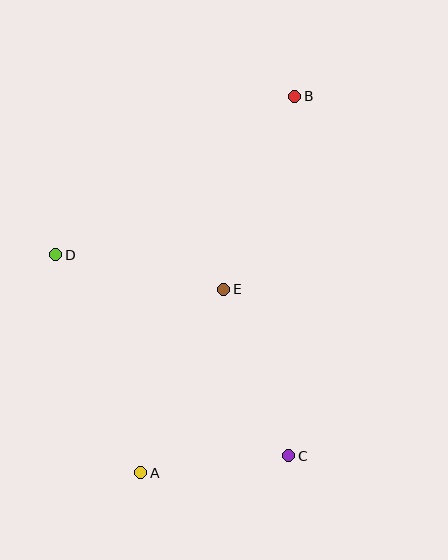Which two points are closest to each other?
Points A and C are closest to each other.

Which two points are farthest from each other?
Points A and B are farthest from each other.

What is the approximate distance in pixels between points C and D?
The distance between C and D is approximately 308 pixels.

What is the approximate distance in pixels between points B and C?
The distance between B and C is approximately 360 pixels.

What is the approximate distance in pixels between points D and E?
The distance between D and E is approximately 171 pixels.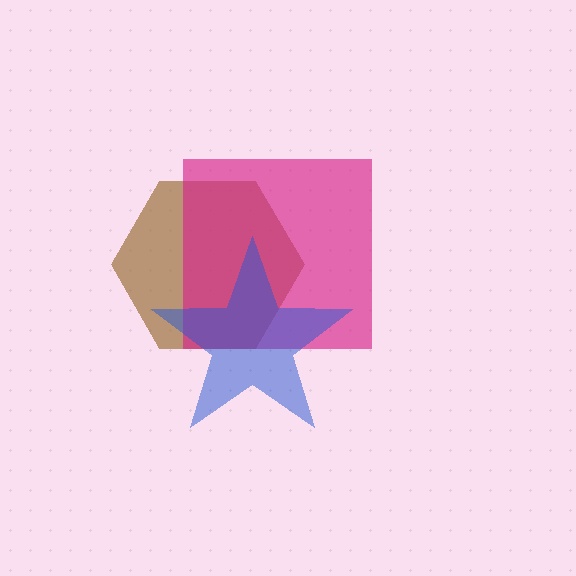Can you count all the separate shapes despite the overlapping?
Yes, there are 3 separate shapes.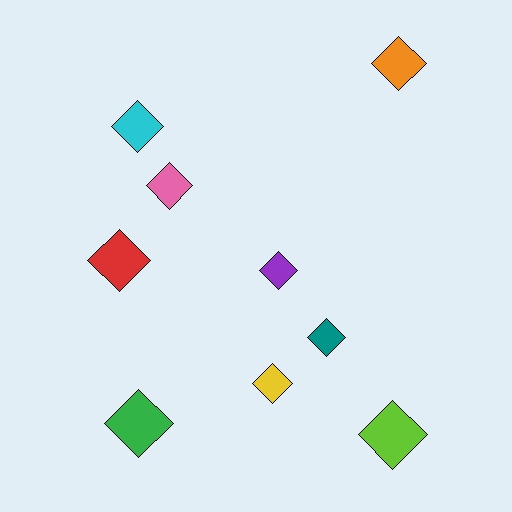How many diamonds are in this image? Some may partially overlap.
There are 9 diamonds.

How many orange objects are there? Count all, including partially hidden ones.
There is 1 orange object.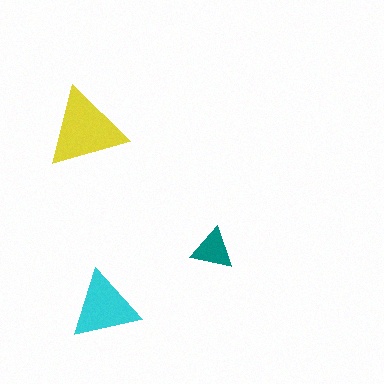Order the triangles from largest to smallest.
the yellow one, the cyan one, the teal one.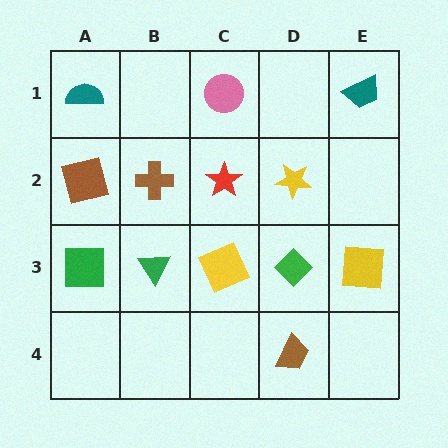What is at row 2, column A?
A brown square.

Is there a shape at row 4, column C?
No, that cell is empty.